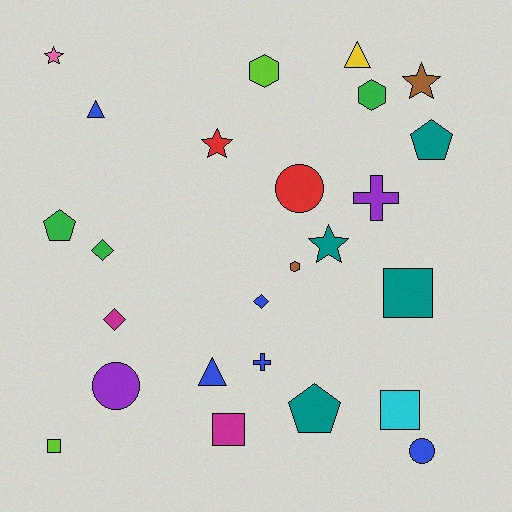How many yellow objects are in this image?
There is 1 yellow object.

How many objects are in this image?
There are 25 objects.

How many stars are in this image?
There are 4 stars.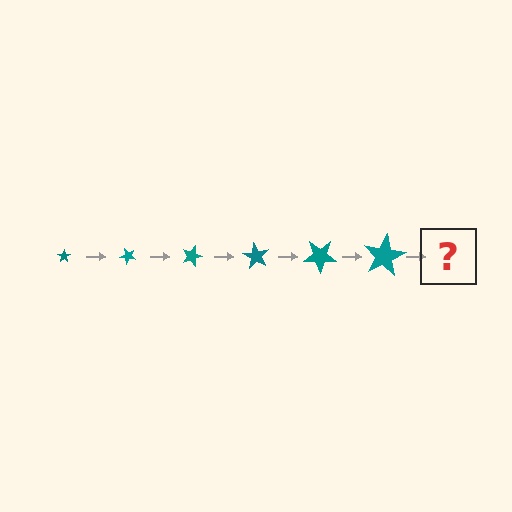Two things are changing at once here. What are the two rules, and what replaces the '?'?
The two rules are that the star grows larger each step and it rotates 45 degrees each step. The '?' should be a star, larger than the previous one and rotated 270 degrees from the start.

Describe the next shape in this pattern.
It should be a star, larger than the previous one and rotated 270 degrees from the start.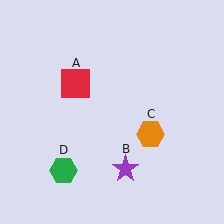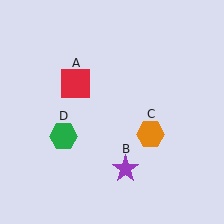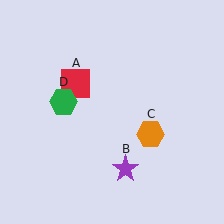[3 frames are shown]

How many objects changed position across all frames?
1 object changed position: green hexagon (object D).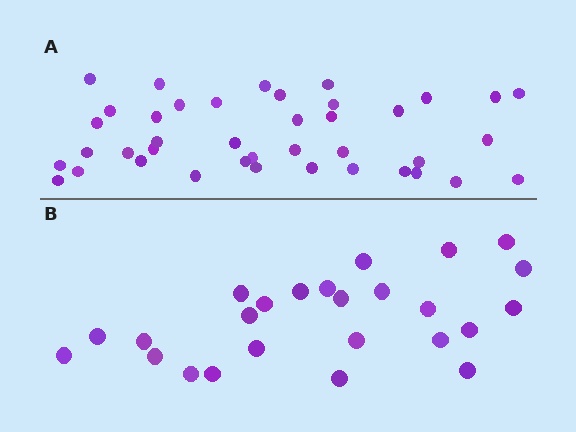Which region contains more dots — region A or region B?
Region A (the top region) has more dots.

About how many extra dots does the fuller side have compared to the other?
Region A has approximately 15 more dots than region B.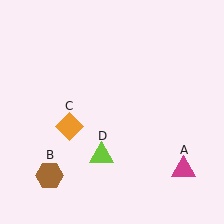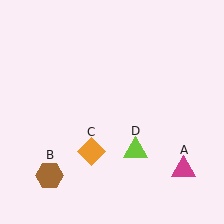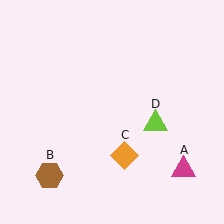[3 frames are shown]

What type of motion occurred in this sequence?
The orange diamond (object C), lime triangle (object D) rotated counterclockwise around the center of the scene.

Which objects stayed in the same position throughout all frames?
Magenta triangle (object A) and brown hexagon (object B) remained stationary.